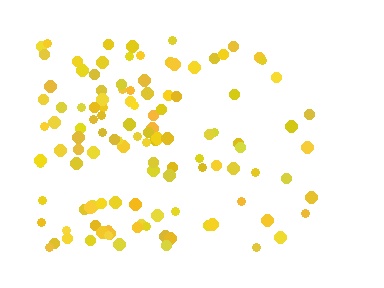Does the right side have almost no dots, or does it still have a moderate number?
Still a moderate number, just noticeably fewer than the left.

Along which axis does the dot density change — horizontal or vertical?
Horizontal.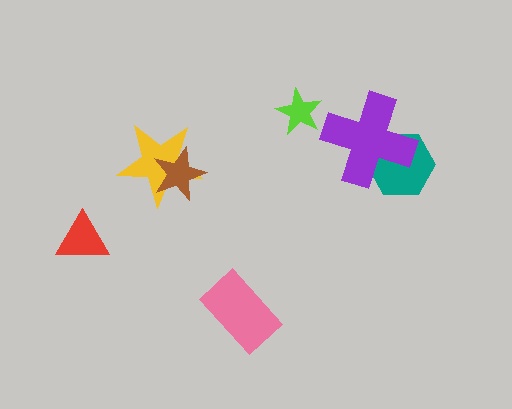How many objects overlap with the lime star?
0 objects overlap with the lime star.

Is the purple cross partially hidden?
No, no other shape covers it.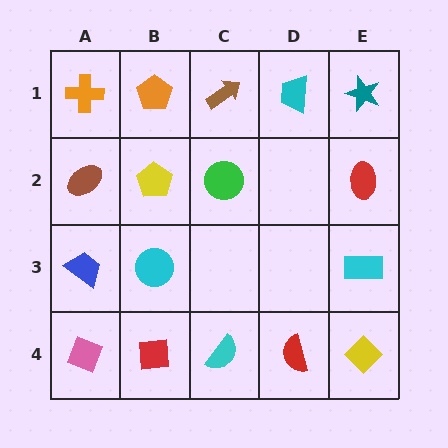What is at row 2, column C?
A green circle.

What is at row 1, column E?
A teal star.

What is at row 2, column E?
A red ellipse.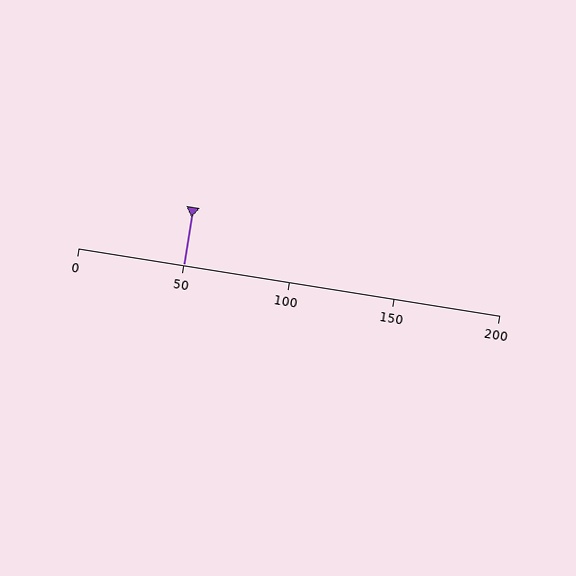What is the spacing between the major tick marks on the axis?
The major ticks are spaced 50 apart.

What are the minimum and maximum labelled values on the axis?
The axis runs from 0 to 200.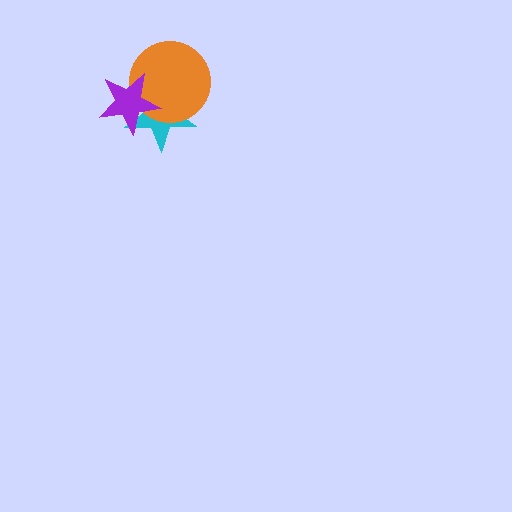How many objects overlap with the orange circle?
2 objects overlap with the orange circle.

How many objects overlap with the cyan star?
2 objects overlap with the cyan star.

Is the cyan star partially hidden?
Yes, it is partially covered by another shape.